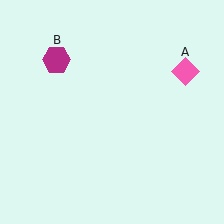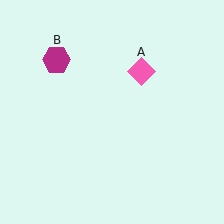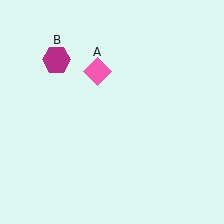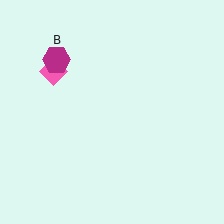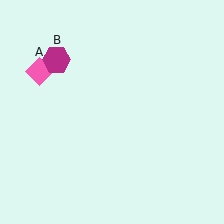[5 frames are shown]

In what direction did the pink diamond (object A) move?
The pink diamond (object A) moved left.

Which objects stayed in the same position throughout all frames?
Magenta hexagon (object B) remained stationary.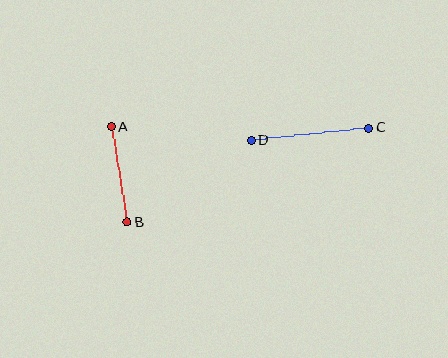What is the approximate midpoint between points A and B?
The midpoint is at approximately (119, 174) pixels.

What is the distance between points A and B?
The distance is approximately 97 pixels.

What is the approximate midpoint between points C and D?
The midpoint is at approximately (310, 134) pixels.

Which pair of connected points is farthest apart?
Points C and D are farthest apart.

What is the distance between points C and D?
The distance is approximately 119 pixels.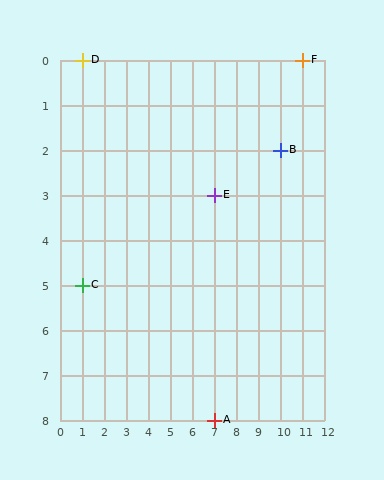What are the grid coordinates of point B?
Point B is at grid coordinates (10, 2).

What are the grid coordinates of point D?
Point D is at grid coordinates (1, 0).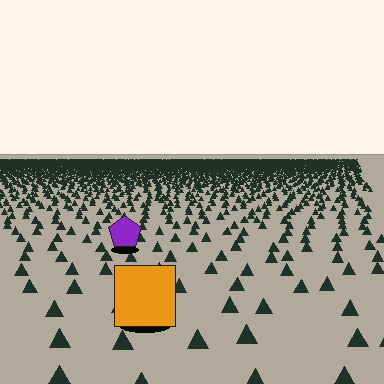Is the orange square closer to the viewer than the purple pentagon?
Yes. The orange square is closer — you can tell from the texture gradient: the ground texture is coarser near it.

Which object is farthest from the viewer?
The purple pentagon is farthest from the viewer. It appears smaller and the ground texture around it is denser.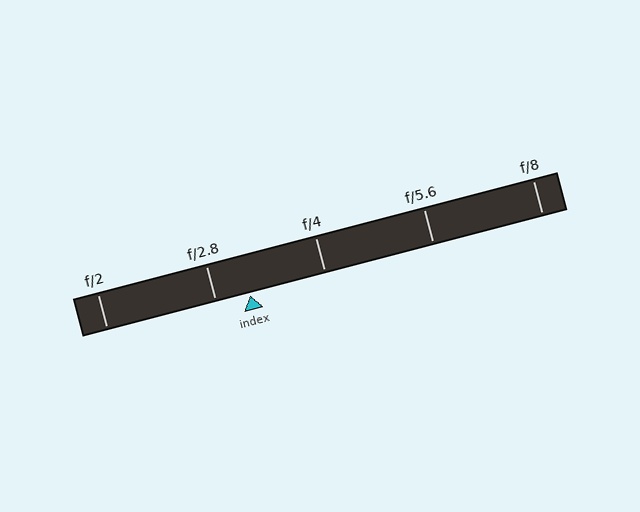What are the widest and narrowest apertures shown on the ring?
The widest aperture shown is f/2 and the narrowest is f/8.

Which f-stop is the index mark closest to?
The index mark is closest to f/2.8.